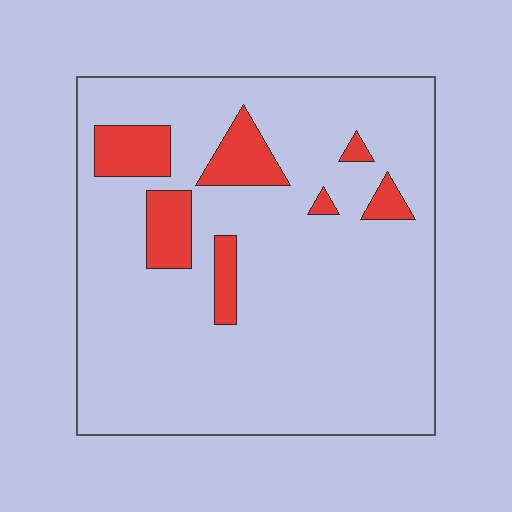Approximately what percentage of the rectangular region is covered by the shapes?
Approximately 10%.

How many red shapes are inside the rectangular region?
7.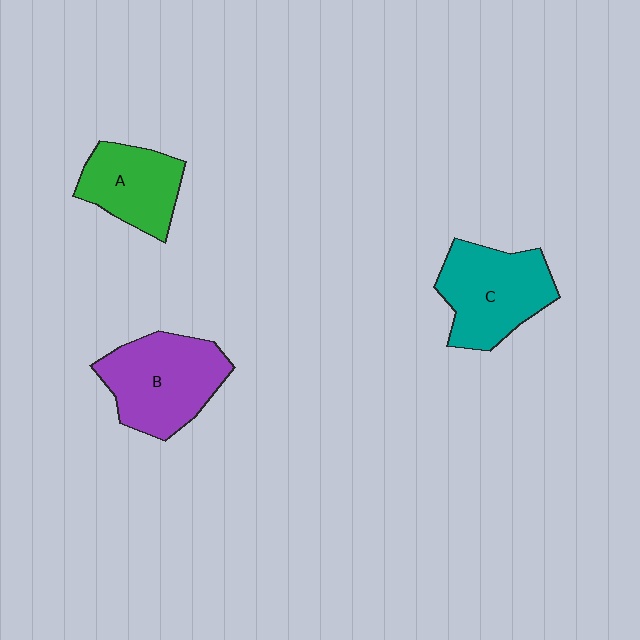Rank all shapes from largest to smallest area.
From largest to smallest: B (purple), C (teal), A (green).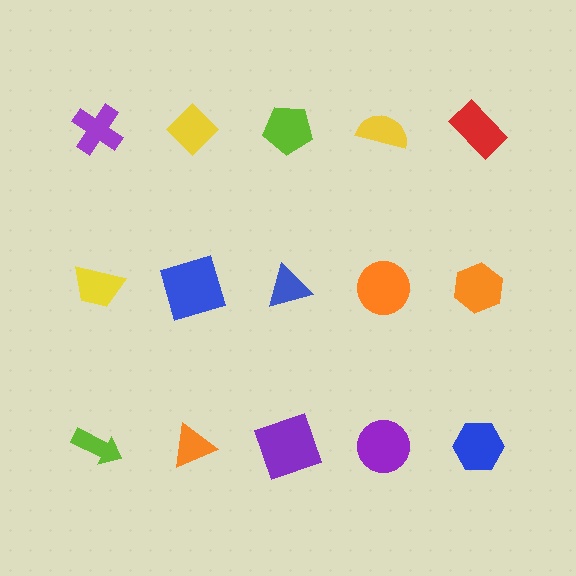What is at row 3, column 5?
A blue hexagon.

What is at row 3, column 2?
An orange triangle.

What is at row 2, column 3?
A blue triangle.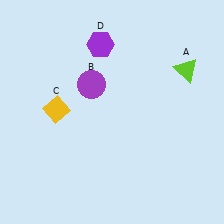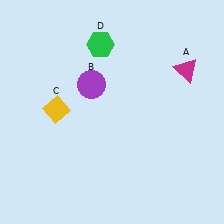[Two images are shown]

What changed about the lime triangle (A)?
In Image 1, A is lime. In Image 2, it changed to magenta.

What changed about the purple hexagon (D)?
In Image 1, D is purple. In Image 2, it changed to green.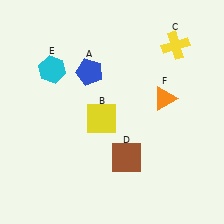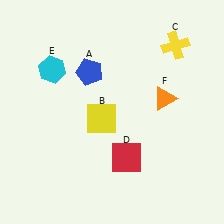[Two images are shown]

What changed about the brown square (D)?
In Image 1, D is brown. In Image 2, it changed to red.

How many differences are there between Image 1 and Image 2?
There is 1 difference between the two images.